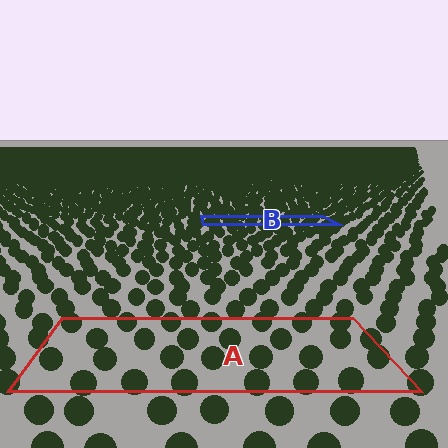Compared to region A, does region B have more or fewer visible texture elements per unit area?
Region B has more texture elements per unit area — they are packed more densely because it is farther away.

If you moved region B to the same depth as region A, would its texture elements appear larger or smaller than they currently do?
They would appear larger. At a closer depth, the same texture elements are projected at a bigger on-screen size.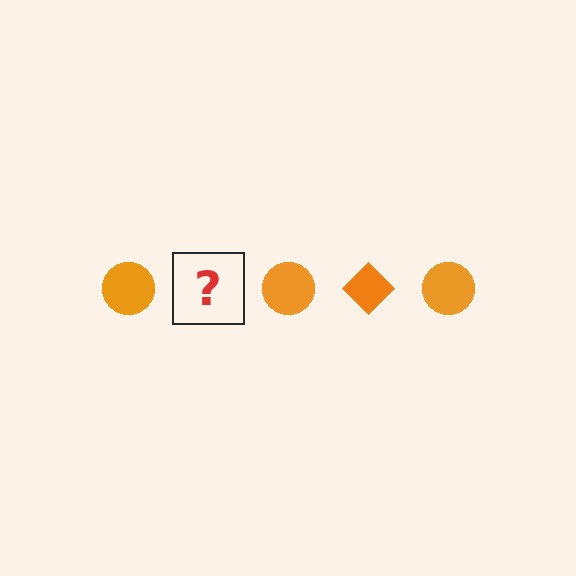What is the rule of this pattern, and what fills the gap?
The rule is that the pattern cycles through circle, diamond shapes in orange. The gap should be filled with an orange diamond.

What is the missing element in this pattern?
The missing element is an orange diamond.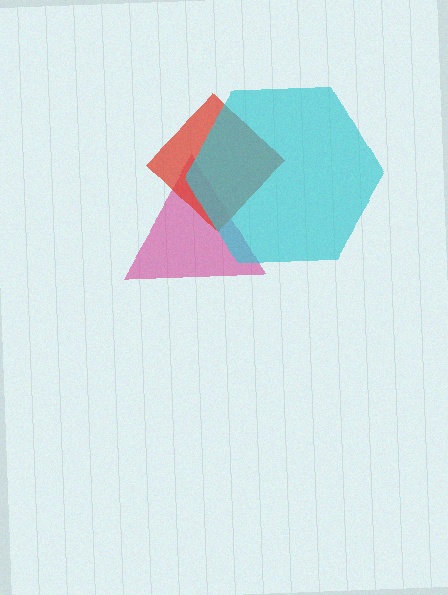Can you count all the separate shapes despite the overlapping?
Yes, there are 3 separate shapes.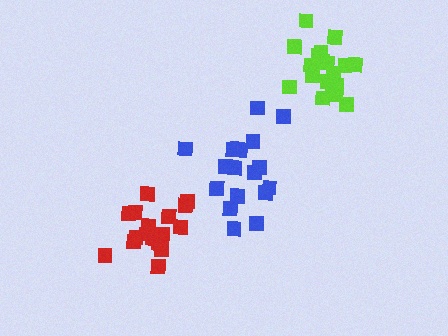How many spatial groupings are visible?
There are 3 spatial groupings.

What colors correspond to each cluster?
The clusters are colored: lime, blue, red.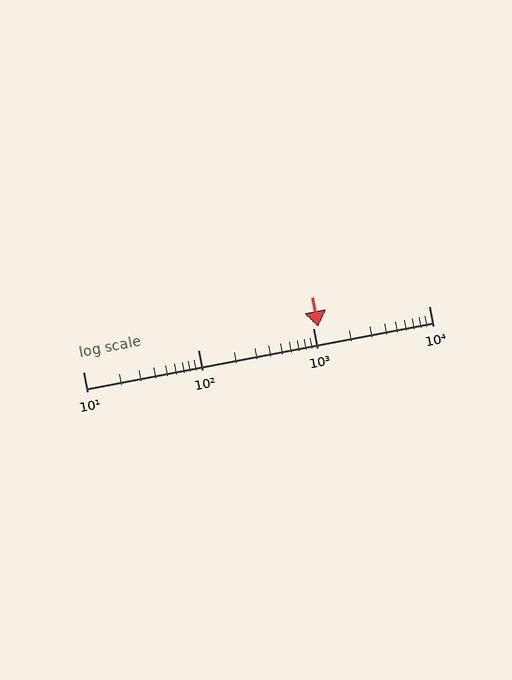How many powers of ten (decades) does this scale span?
The scale spans 3 decades, from 10 to 10000.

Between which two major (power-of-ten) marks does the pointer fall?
The pointer is between 1000 and 10000.